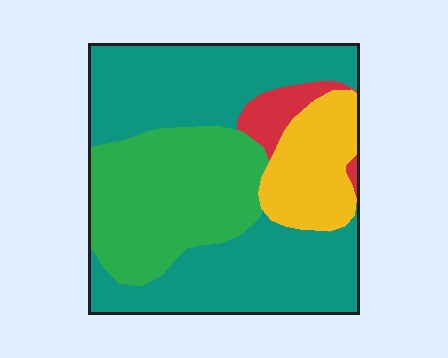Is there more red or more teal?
Teal.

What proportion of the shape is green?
Green covers 29% of the shape.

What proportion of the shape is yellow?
Yellow takes up about one eighth (1/8) of the shape.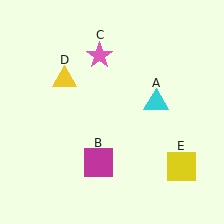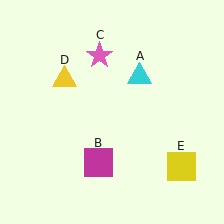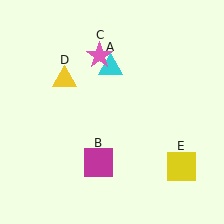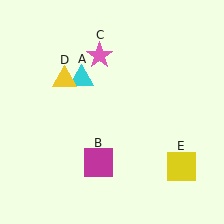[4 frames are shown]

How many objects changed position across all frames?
1 object changed position: cyan triangle (object A).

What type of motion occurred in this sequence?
The cyan triangle (object A) rotated counterclockwise around the center of the scene.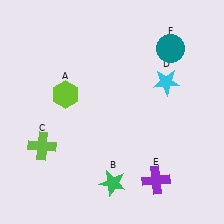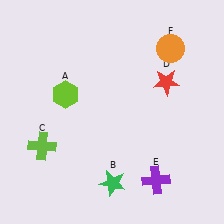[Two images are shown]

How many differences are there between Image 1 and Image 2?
There are 2 differences between the two images.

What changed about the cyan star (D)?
In Image 1, D is cyan. In Image 2, it changed to red.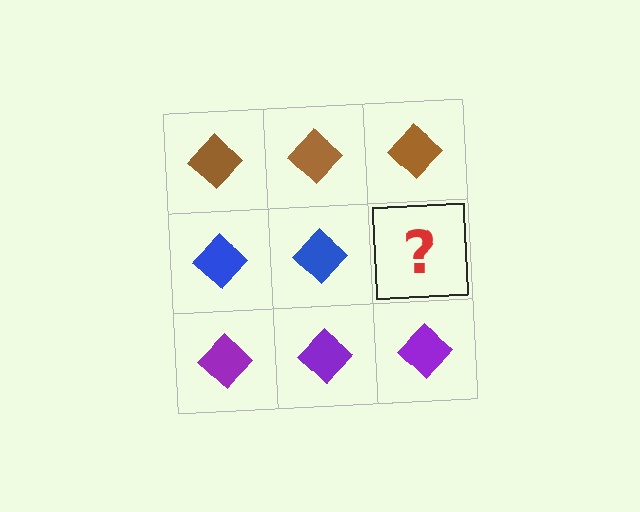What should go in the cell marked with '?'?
The missing cell should contain a blue diamond.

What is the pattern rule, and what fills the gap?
The rule is that each row has a consistent color. The gap should be filled with a blue diamond.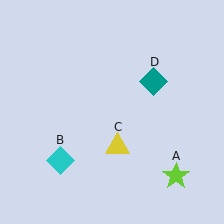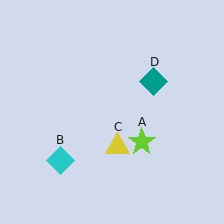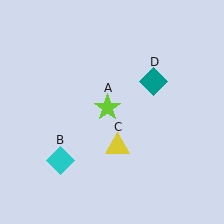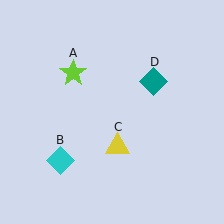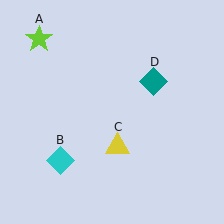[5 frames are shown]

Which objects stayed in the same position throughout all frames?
Cyan diamond (object B) and yellow triangle (object C) and teal diamond (object D) remained stationary.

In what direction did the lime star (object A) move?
The lime star (object A) moved up and to the left.